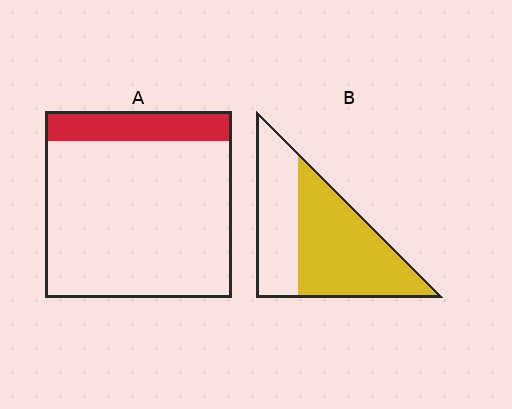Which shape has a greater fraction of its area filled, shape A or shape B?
Shape B.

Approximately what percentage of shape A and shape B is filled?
A is approximately 15% and B is approximately 60%.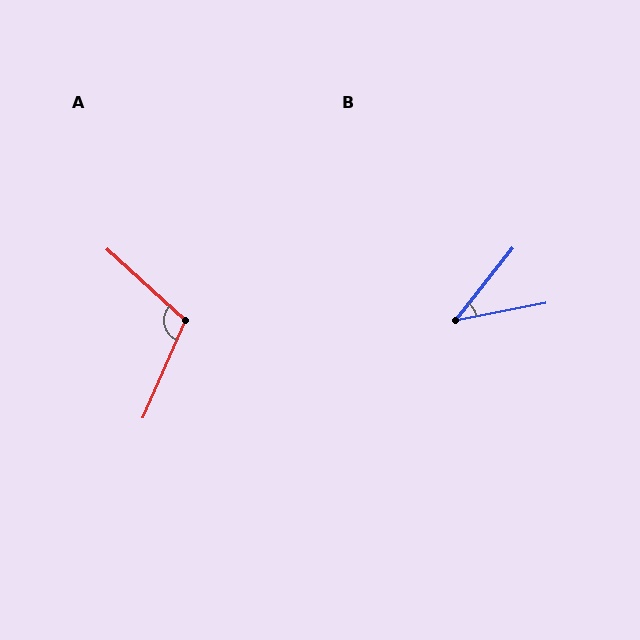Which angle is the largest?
A, at approximately 108 degrees.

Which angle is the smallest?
B, at approximately 40 degrees.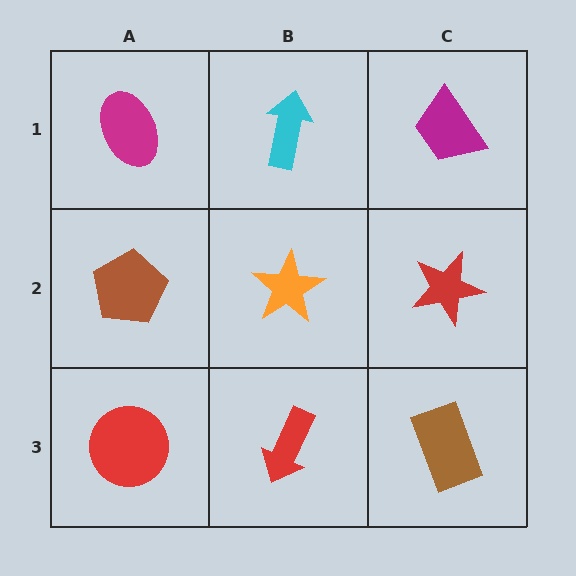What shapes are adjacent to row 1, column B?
An orange star (row 2, column B), a magenta ellipse (row 1, column A), a magenta trapezoid (row 1, column C).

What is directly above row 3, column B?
An orange star.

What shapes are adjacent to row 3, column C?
A red star (row 2, column C), a red arrow (row 3, column B).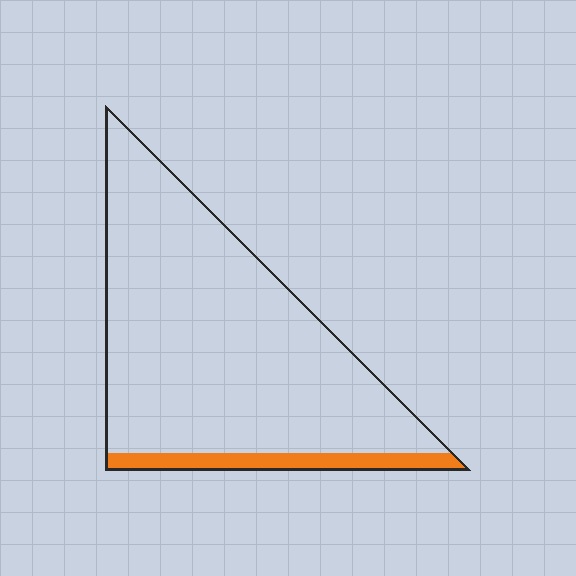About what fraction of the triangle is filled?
About one tenth (1/10).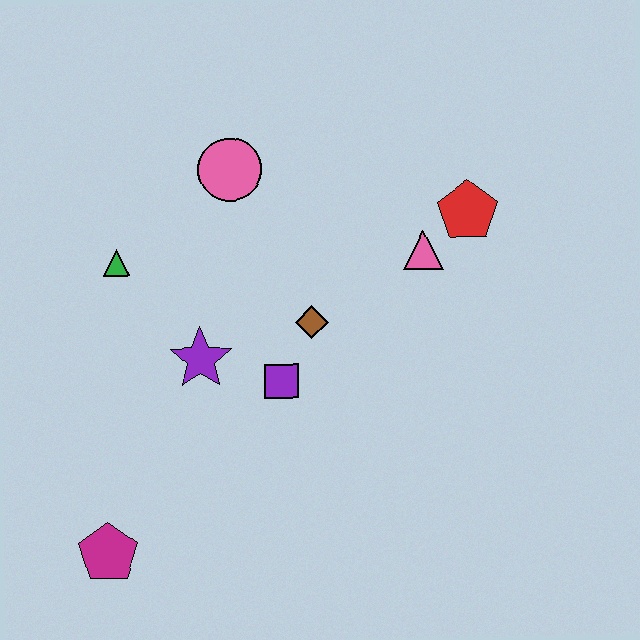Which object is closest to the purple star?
The purple square is closest to the purple star.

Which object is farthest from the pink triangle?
The magenta pentagon is farthest from the pink triangle.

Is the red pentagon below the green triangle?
No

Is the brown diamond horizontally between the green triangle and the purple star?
No